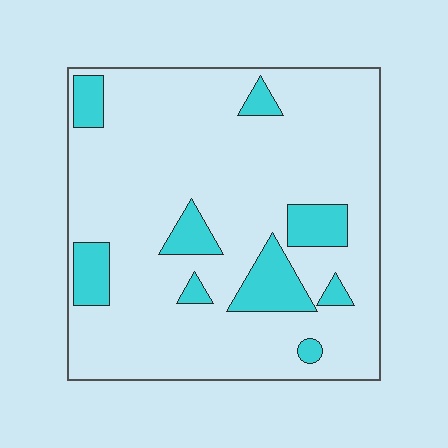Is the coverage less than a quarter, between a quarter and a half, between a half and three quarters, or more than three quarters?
Less than a quarter.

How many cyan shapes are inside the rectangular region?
9.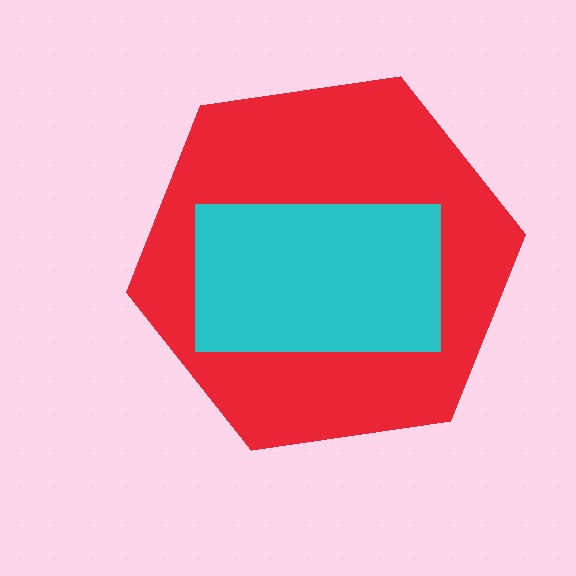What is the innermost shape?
The cyan rectangle.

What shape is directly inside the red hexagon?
The cyan rectangle.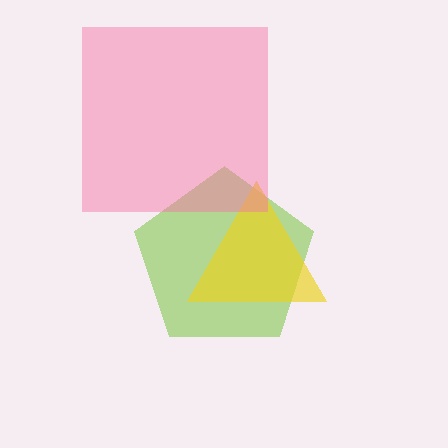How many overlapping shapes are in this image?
There are 3 overlapping shapes in the image.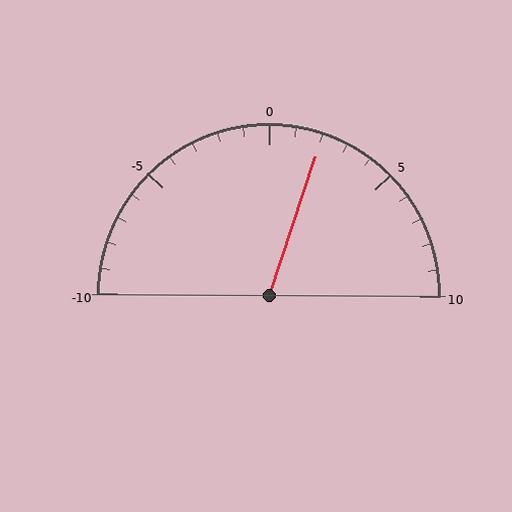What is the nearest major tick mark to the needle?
The nearest major tick mark is 0.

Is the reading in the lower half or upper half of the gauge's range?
The reading is in the upper half of the range (-10 to 10).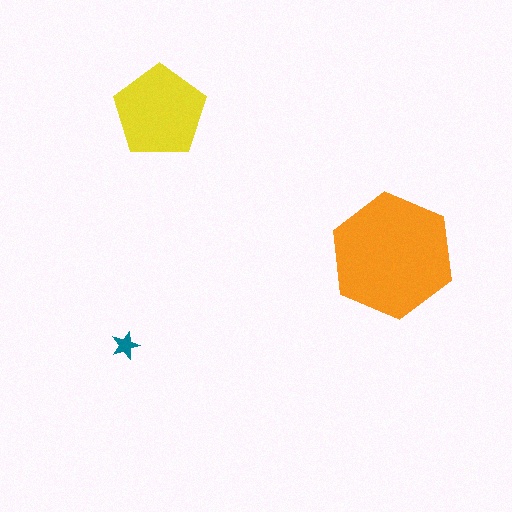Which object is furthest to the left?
The teal star is leftmost.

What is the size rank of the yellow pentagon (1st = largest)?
2nd.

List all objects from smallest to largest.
The teal star, the yellow pentagon, the orange hexagon.